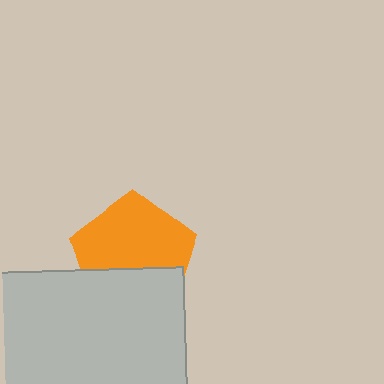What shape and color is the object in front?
The object in front is a light gray rectangle.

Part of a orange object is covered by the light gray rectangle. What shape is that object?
It is a pentagon.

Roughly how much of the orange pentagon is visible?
About half of it is visible (roughly 62%).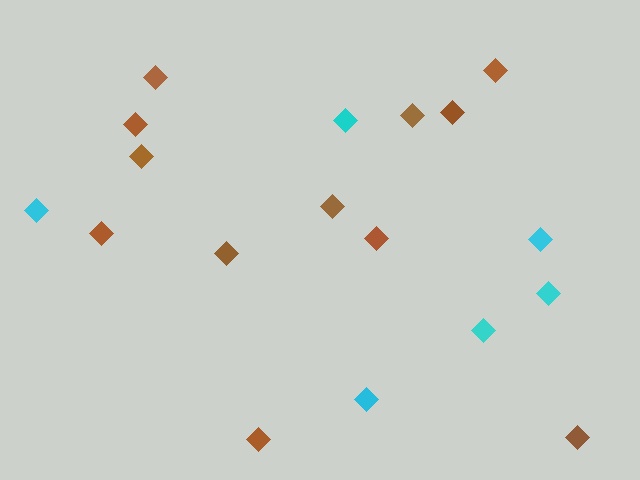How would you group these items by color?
There are 2 groups: one group of brown diamonds (12) and one group of cyan diamonds (6).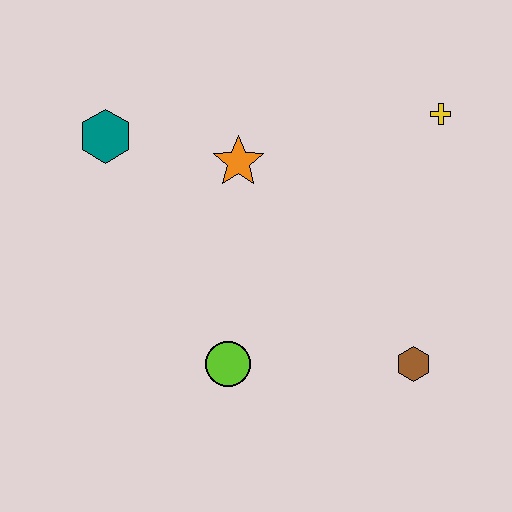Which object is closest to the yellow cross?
The orange star is closest to the yellow cross.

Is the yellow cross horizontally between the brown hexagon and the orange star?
No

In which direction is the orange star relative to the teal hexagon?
The orange star is to the right of the teal hexagon.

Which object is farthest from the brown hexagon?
The teal hexagon is farthest from the brown hexagon.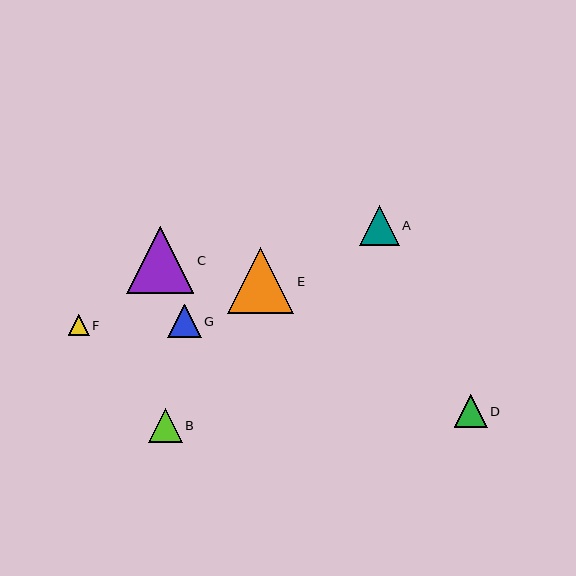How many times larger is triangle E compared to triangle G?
Triangle E is approximately 2.0 times the size of triangle G.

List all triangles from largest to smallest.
From largest to smallest: C, E, A, B, G, D, F.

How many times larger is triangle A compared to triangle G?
Triangle A is approximately 1.2 times the size of triangle G.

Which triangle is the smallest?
Triangle F is the smallest with a size of approximately 21 pixels.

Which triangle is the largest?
Triangle C is the largest with a size of approximately 67 pixels.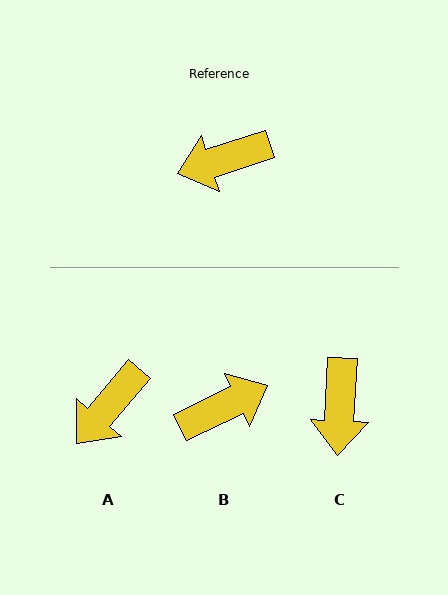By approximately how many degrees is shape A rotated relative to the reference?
Approximately 32 degrees counter-clockwise.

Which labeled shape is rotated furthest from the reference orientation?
B, about 172 degrees away.